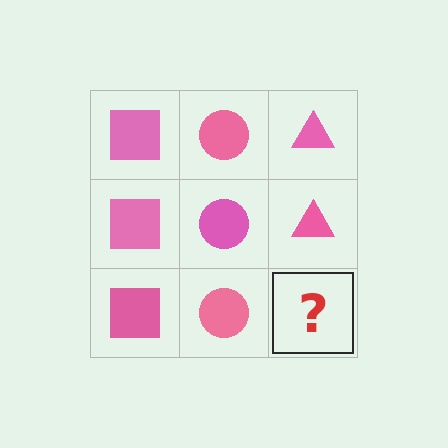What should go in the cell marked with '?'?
The missing cell should contain a pink triangle.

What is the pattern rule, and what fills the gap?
The rule is that each column has a consistent shape. The gap should be filled with a pink triangle.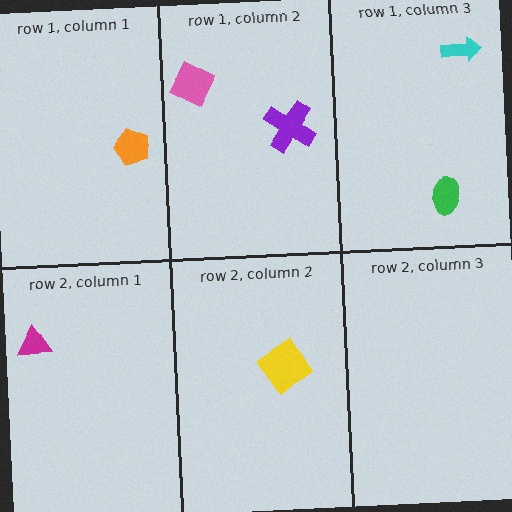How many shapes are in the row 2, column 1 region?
1.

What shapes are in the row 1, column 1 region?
The orange pentagon.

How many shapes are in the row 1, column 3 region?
2.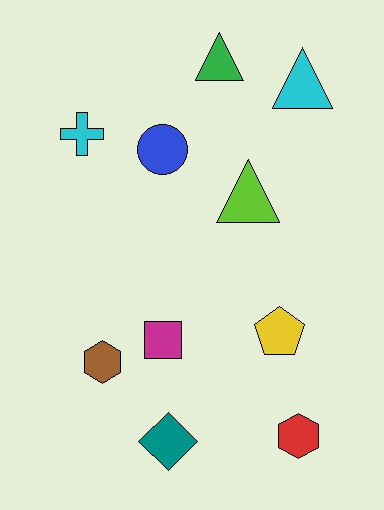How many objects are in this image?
There are 10 objects.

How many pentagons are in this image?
There is 1 pentagon.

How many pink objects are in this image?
There are no pink objects.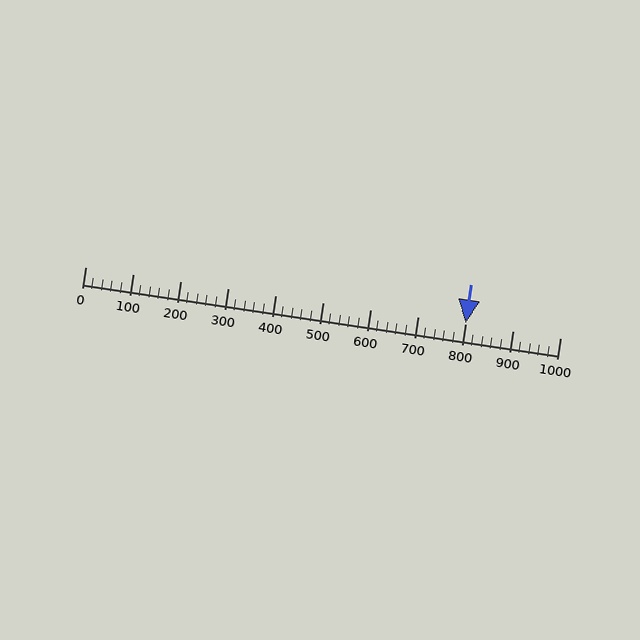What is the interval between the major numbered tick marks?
The major tick marks are spaced 100 units apart.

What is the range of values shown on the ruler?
The ruler shows values from 0 to 1000.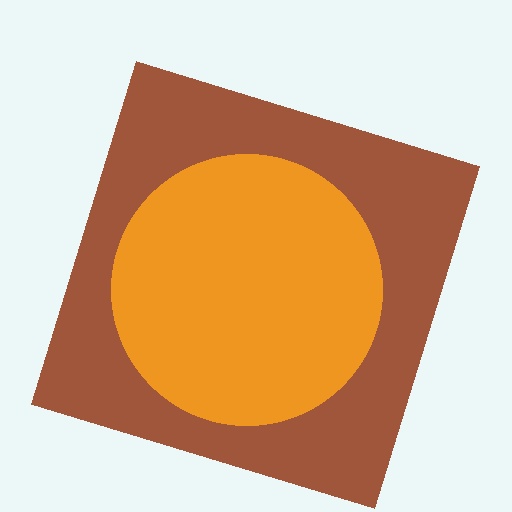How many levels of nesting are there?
2.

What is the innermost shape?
The orange circle.